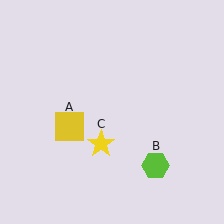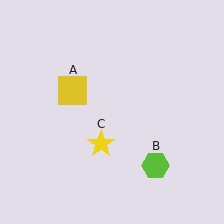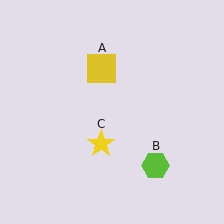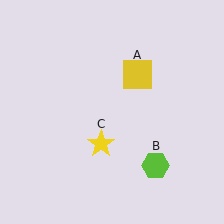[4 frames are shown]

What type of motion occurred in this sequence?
The yellow square (object A) rotated clockwise around the center of the scene.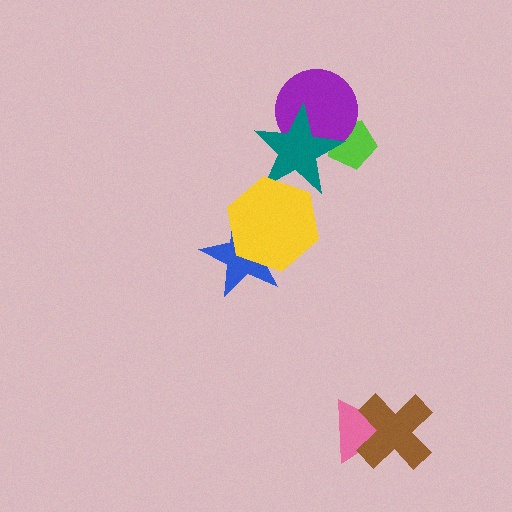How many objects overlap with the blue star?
1 object overlaps with the blue star.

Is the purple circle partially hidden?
Yes, it is partially covered by another shape.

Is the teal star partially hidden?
Yes, it is partially covered by another shape.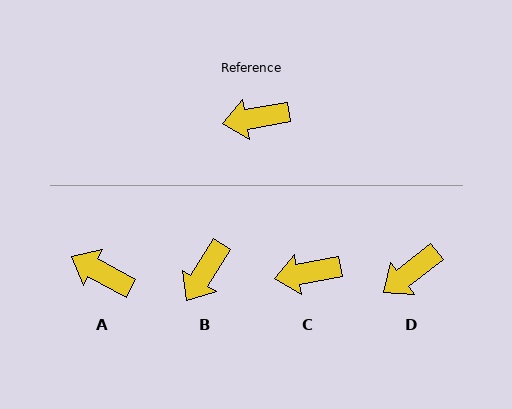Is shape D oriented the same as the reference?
No, it is off by about 27 degrees.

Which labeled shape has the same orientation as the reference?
C.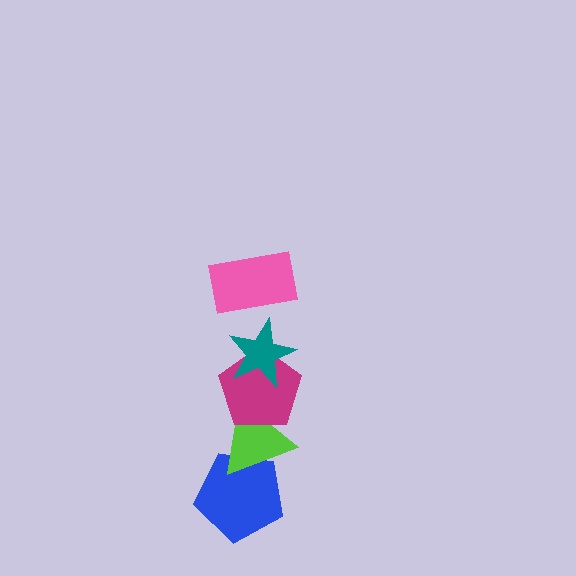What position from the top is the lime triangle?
The lime triangle is 4th from the top.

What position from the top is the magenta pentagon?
The magenta pentagon is 3rd from the top.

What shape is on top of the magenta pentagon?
The teal star is on top of the magenta pentagon.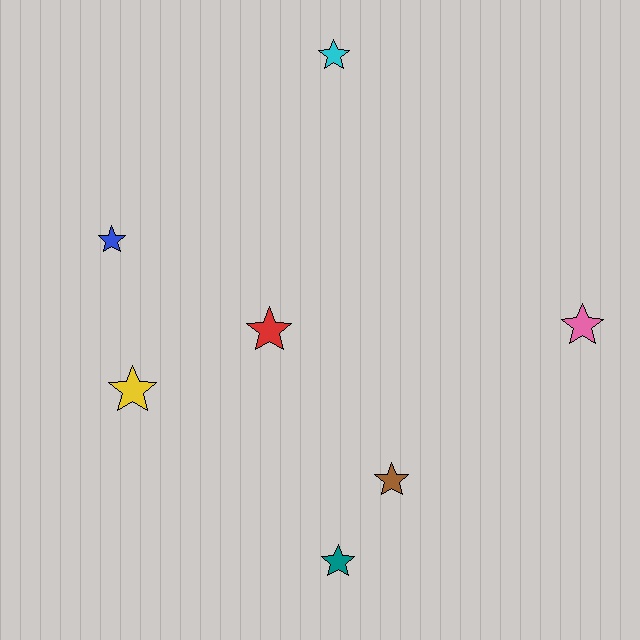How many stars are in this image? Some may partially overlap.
There are 7 stars.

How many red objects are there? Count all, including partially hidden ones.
There is 1 red object.